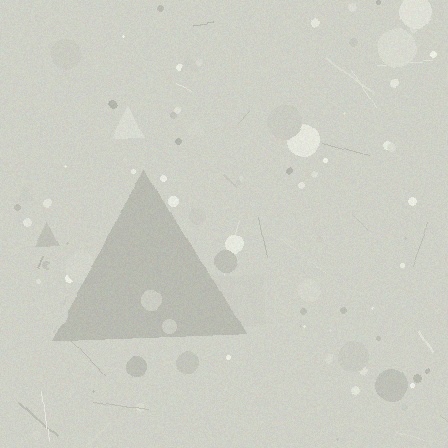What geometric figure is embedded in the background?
A triangle is embedded in the background.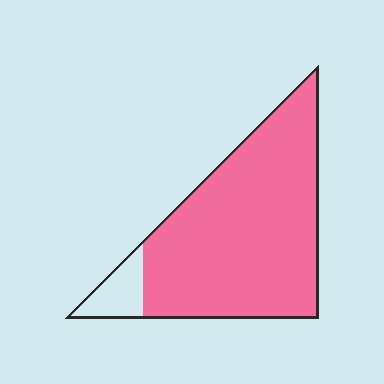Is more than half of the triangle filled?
Yes.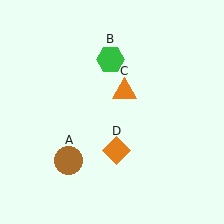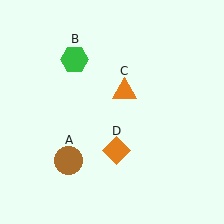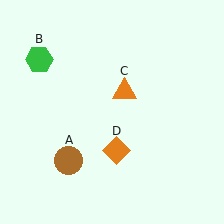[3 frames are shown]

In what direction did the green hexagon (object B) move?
The green hexagon (object B) moved left.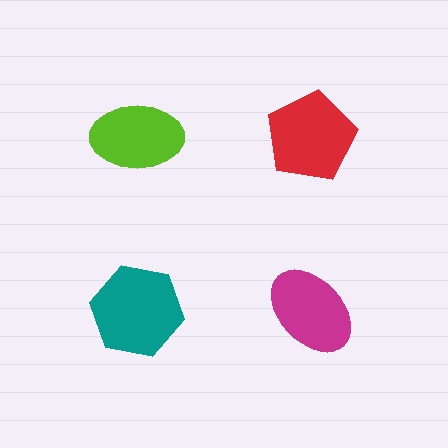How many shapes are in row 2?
2 shapes.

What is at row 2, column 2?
A magenta ellipse.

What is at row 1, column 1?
A lime ellipse.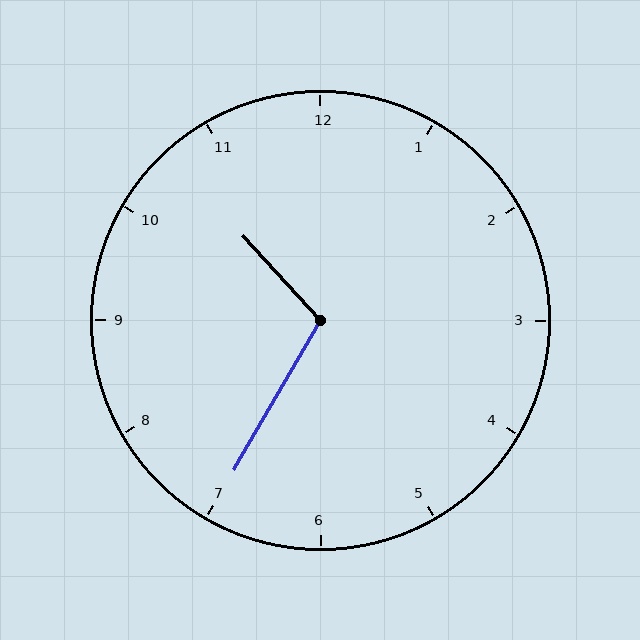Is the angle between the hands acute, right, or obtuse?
It is obtuse.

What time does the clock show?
10:35.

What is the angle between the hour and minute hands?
Approximately 108 degrees.